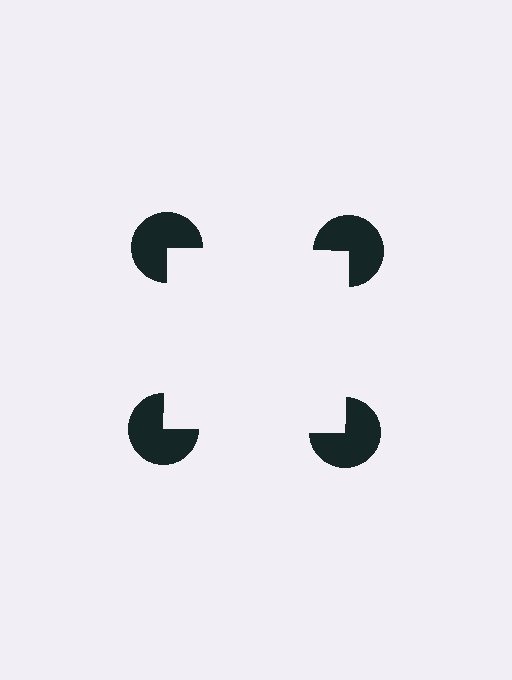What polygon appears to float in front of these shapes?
An illusory square — its edges are inferred from the aligned wedge cuts in the pac-man discs, not physically drawn.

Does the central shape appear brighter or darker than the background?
It typically appears slightly brighter than the background, even though no actual brightness change is drawn.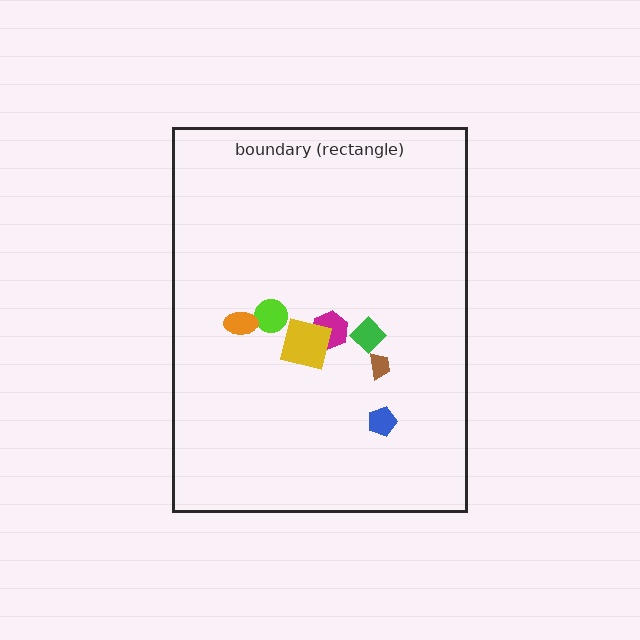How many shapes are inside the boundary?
7 inside, 0 outside.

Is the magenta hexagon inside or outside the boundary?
Inside.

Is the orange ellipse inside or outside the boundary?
Inside.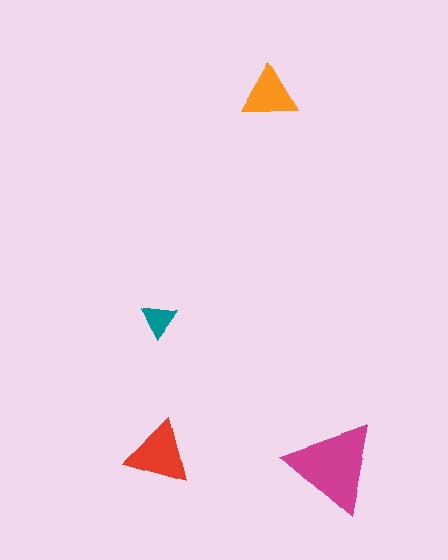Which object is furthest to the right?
The magenta triangle is rightmost.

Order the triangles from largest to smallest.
the magenta one, the red one, the orange one, the teal one.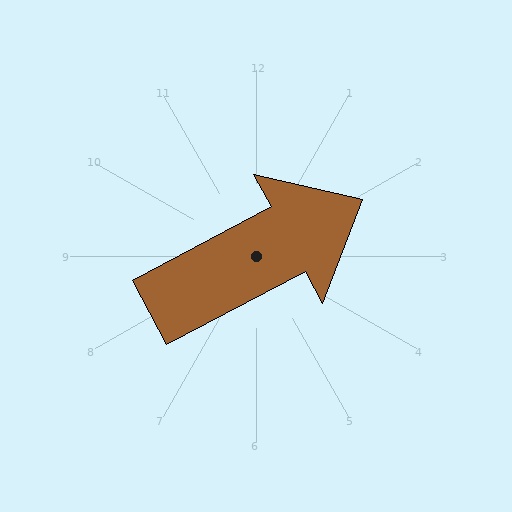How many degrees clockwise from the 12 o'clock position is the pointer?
Approximately 62 degrees.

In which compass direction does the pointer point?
Northeast.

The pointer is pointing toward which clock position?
Roughly 2 o'clock.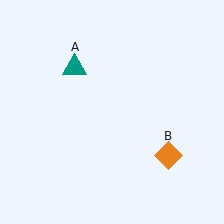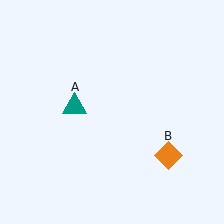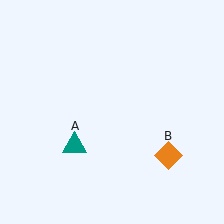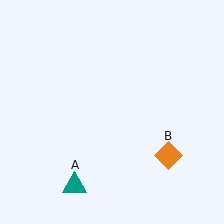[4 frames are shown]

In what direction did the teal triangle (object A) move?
The teal triangle (object A) moved down.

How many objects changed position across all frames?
1 object changed position: teal triangle (object A).